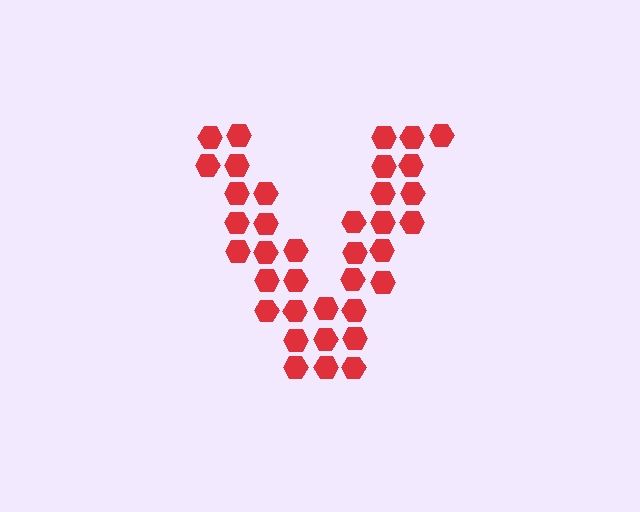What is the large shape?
The large shape is the letter V.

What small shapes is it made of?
It is made of small hexagons.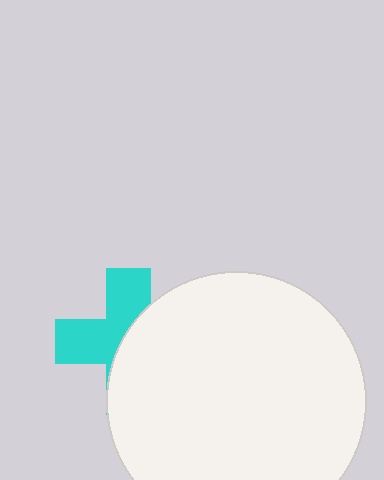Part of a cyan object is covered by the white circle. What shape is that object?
It is a cross.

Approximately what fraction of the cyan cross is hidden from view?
Roughly 53% of the cyan cross is hidden behind the white circle.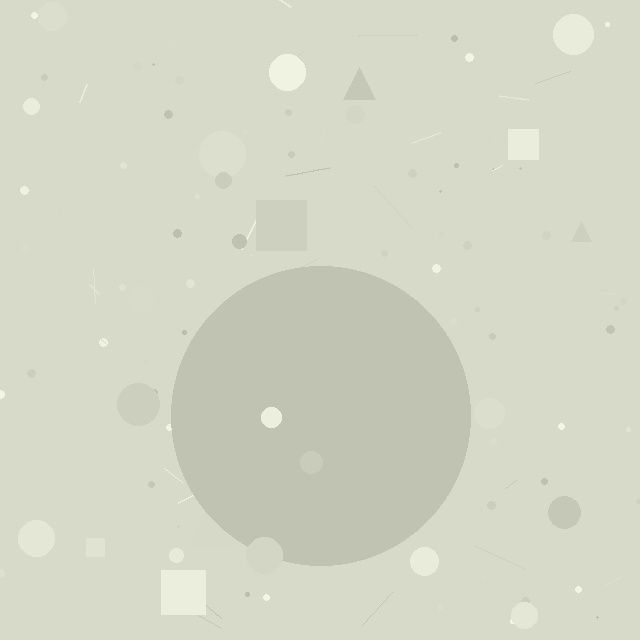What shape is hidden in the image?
A circle is hidden in the image.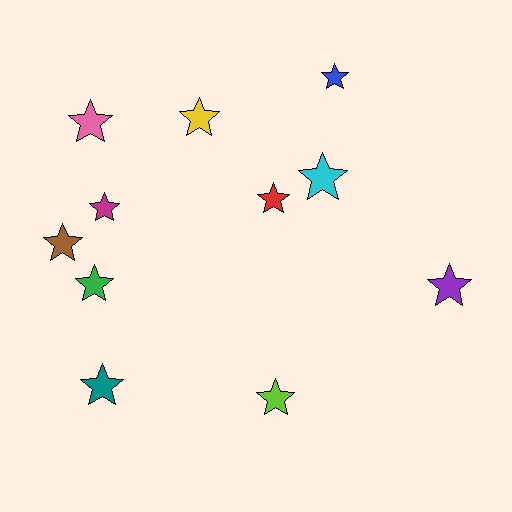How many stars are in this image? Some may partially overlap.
There are 11 stars.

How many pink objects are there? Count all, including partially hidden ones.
There is 1 pink object.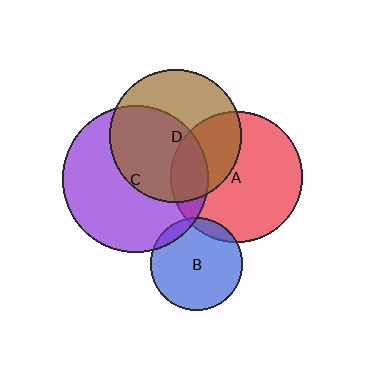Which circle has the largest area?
Circle C (purple).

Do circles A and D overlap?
Yes.